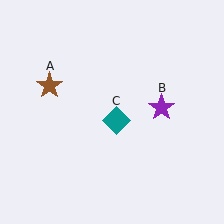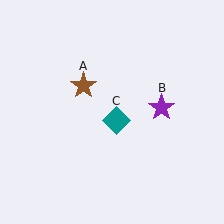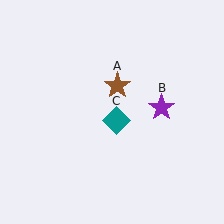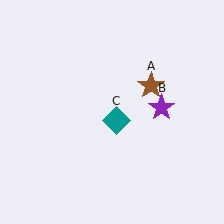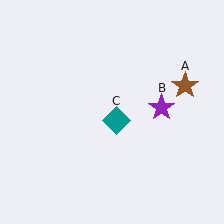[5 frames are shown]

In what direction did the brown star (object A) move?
The brown star (object A) moved right.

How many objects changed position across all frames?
1 object changed position: brown star (object A).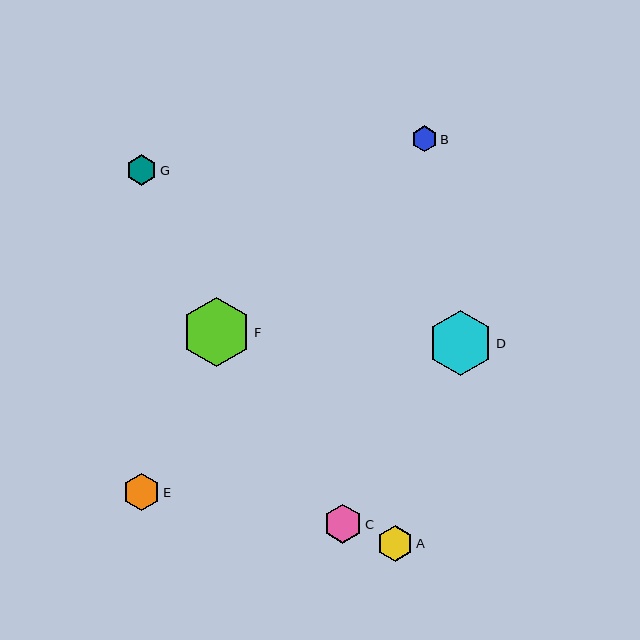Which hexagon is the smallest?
Hexagon B is the smallest with a size of approximately 25 pixels.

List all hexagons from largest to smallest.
From largest to smallest: F, D, C, E, A, G, B.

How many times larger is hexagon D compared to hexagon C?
Hexagon D is approximately 1.7 times the size of hexagon C.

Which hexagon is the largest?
Hexagon F is the largest with a size of approximately 69 pixels.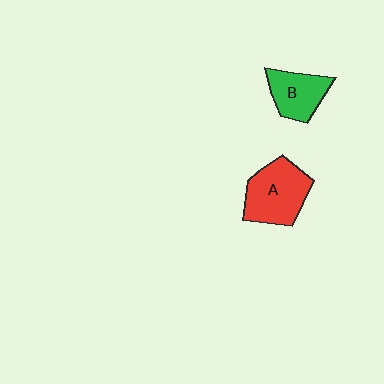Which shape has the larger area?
Shape A (red).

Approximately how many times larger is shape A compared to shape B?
Approximately 1.4 times.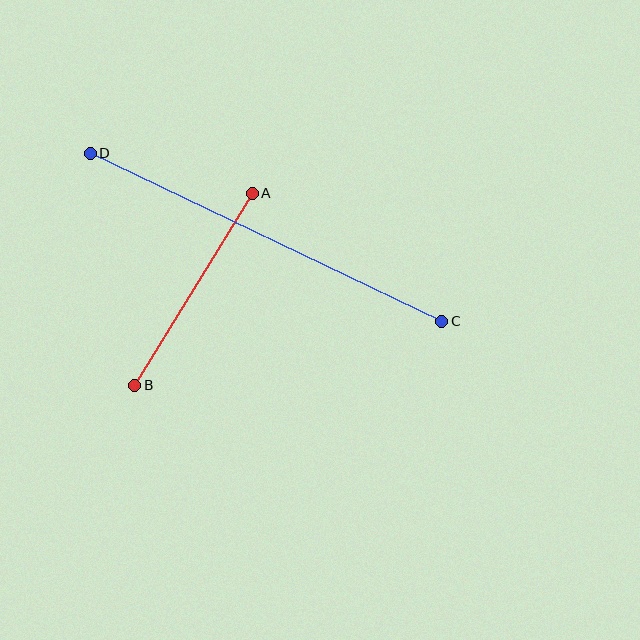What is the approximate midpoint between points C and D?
The midpoint is at approximately (266, 237) pixels.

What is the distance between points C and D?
The distance is approximately 389 pixels.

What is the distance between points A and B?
The distance is approximately 226 pixels.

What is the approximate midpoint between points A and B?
The midpoint is at approximately (193, 289) pixels.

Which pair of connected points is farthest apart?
Points C and D are farthest apart.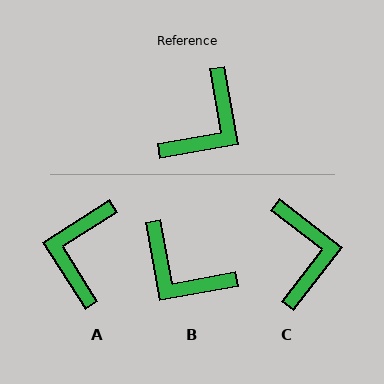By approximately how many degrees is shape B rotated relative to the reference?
Approximately 90 degrees clockwise.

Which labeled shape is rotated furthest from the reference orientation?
A, about 158 degrees away.